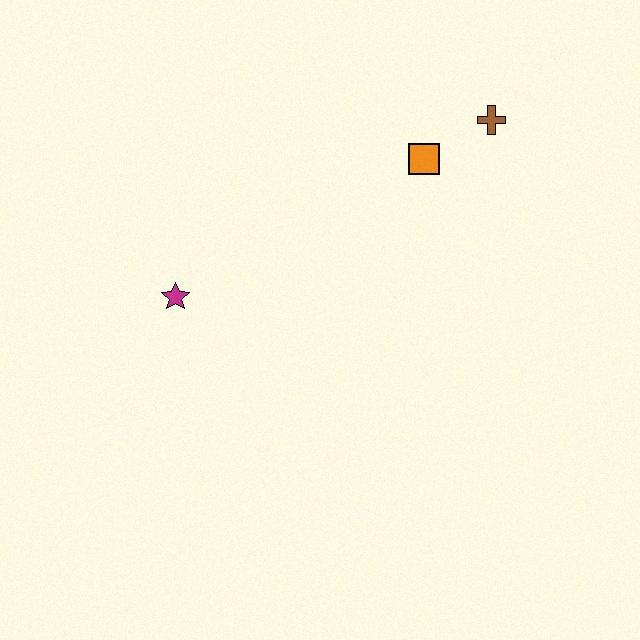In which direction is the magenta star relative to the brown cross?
The magenta star is to the left of the brown cross.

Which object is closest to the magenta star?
The orange square is closest to the magenta star.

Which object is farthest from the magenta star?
The brown cross is farthest from the magenta star.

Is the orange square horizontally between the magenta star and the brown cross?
Yes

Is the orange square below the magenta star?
No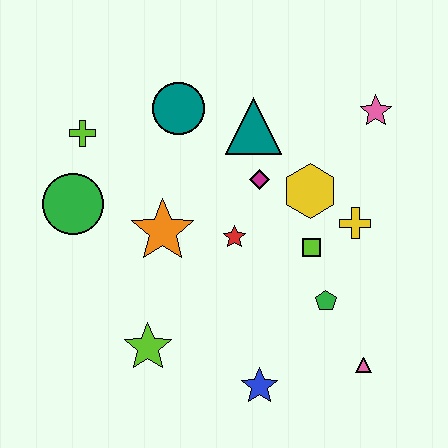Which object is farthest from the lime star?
The pink star is farthest from the lime star.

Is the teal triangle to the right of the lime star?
Yes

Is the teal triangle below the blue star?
No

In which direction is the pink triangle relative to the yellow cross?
The pink triangle is below the yellow cross.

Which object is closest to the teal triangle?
The magenta diamond is closest to the teal triangle.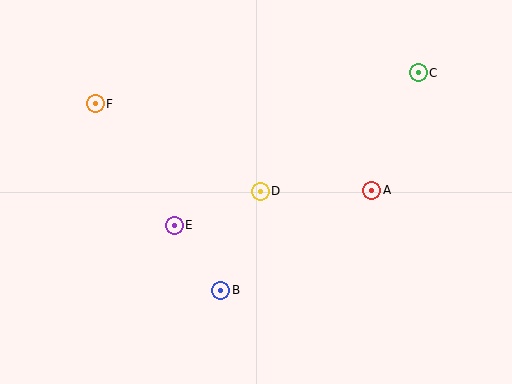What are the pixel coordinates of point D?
Point D is at (260, 191).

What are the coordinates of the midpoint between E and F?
The midpoint between E and F is at (135, 165).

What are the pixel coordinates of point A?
Point A is at (372, 190).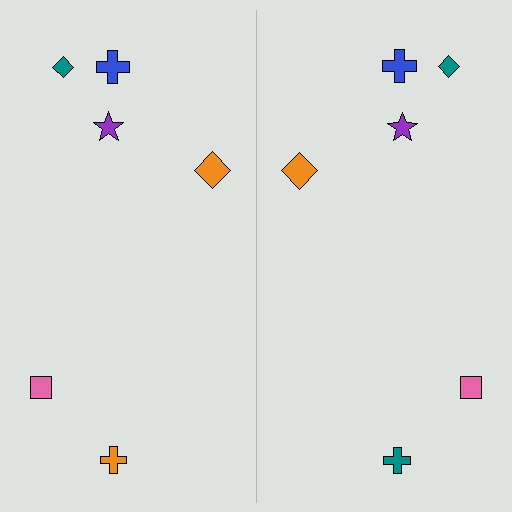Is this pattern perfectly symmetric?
No, the pattern is not perfectly symmetric. The teal cross on the right side breaks the symmetry — its mirror counterpart is orange.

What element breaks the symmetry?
The teal cross on the right side breaks the symmetry — its mirror counterpart is orange.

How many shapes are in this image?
There are 12 shapes in this image.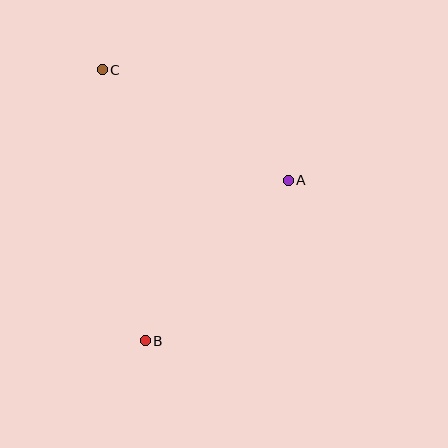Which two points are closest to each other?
Points A and B are closest to each other.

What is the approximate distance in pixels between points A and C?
The distance between A and C is approximately 217 pixels.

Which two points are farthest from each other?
Points B and C are farthest from each other.